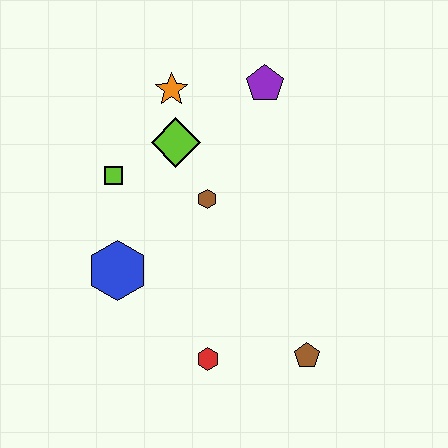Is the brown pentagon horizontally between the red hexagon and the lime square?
No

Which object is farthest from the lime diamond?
The brown pentagon is farthest from the lime diamond.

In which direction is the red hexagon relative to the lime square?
The red hexagon is below the lime square.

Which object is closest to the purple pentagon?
The orange star is closest to the purple pentagon.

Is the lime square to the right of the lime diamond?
No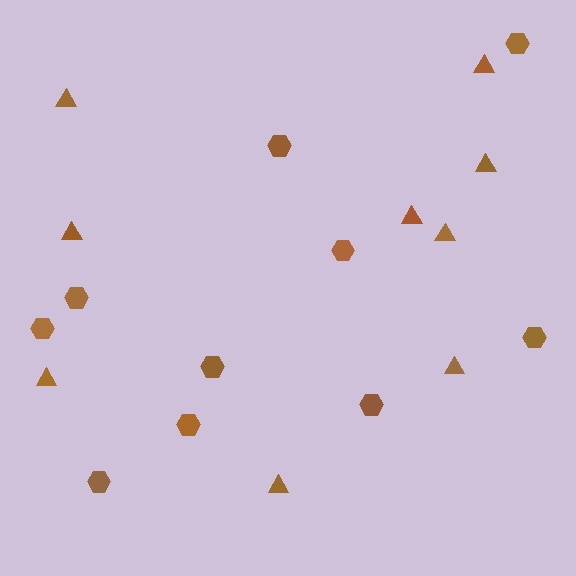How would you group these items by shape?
There are 2 groups: one group of hexagons (10) and one group of triangles (9).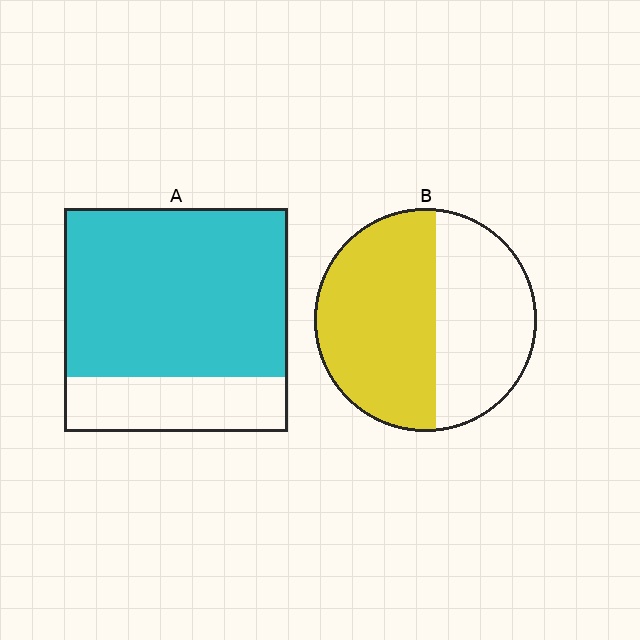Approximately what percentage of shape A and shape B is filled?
A is approximately 75% and B is approximately 55%.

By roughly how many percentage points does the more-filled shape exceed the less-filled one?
By roughly 20 percentage points (A over B).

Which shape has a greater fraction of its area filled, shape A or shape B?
Shape A.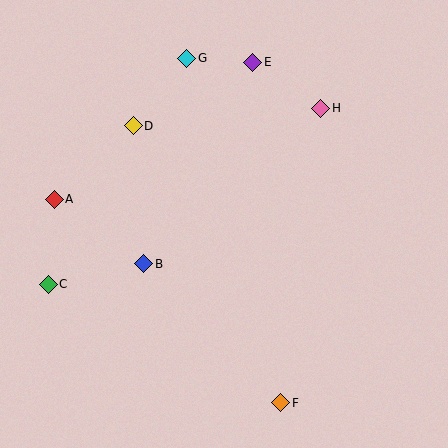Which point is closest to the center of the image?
Point B at (144, 264) is closest to the center.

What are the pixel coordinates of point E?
Point E is at (253, 62).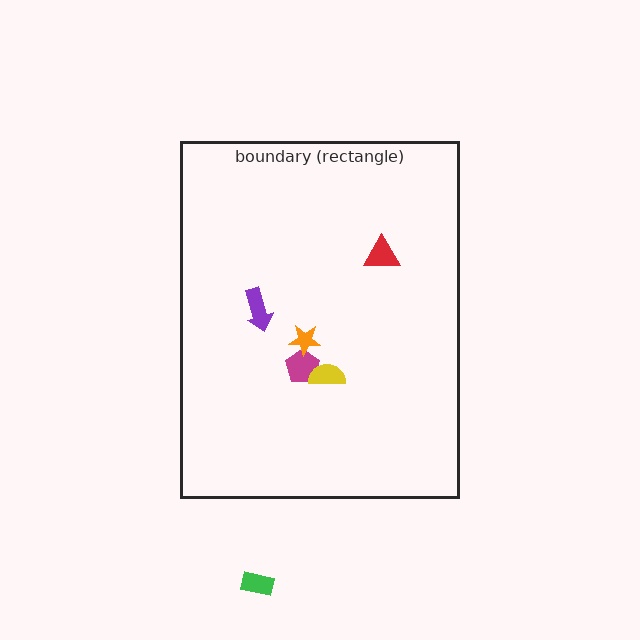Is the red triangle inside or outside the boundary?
Inside.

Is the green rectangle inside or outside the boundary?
Outside.